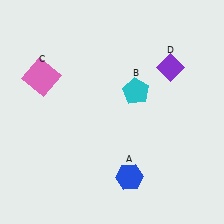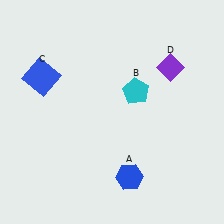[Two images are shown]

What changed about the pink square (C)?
In Image 1, C is pink. In Image 2, it changed to blue.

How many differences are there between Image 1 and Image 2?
There is 1 difference between the two images.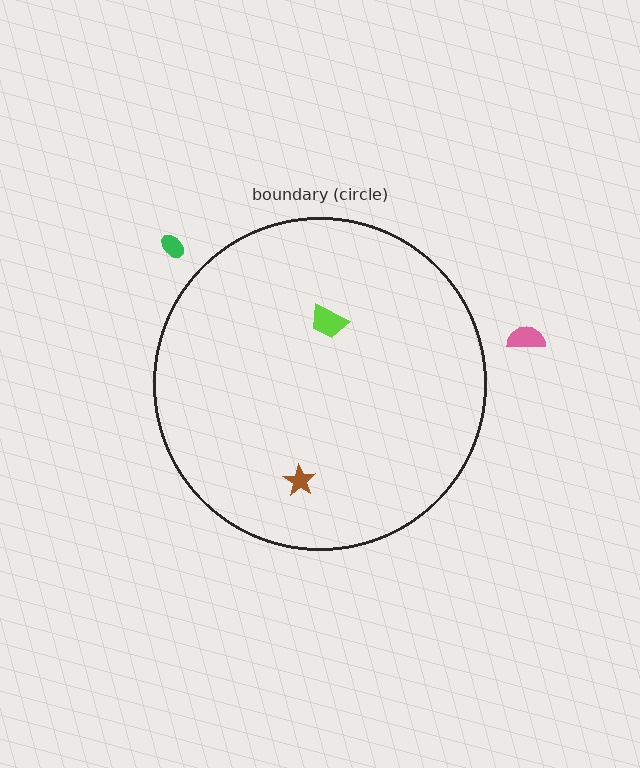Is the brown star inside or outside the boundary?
Inside.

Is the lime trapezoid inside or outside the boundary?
Inside.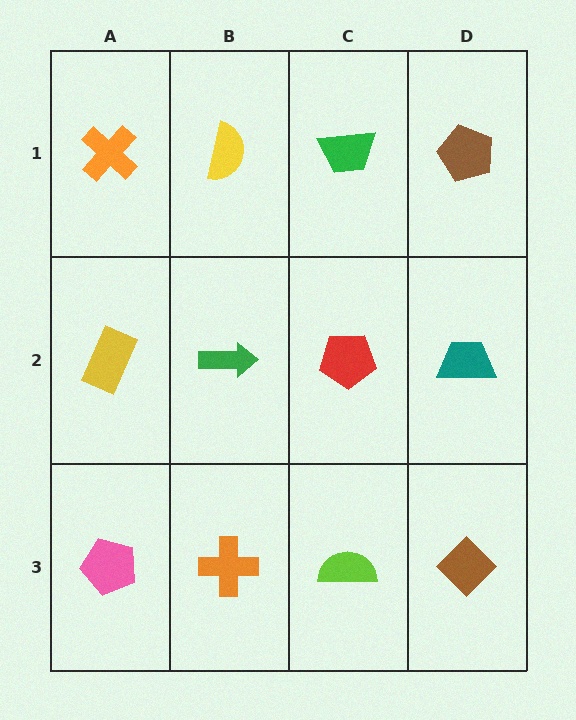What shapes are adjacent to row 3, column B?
A green arrow (row 2, column B), a pink pentagon (row 3, column A), a lime semicircle (row 3, column C).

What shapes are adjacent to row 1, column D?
A teal trapezoid (row 2, column D), a green trapezoid (row 1, column C).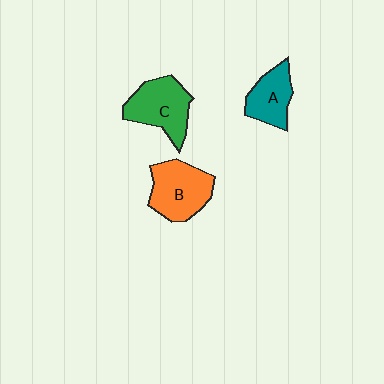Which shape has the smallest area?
Shape A (teal).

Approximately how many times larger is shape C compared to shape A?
Approximately 1.4 times.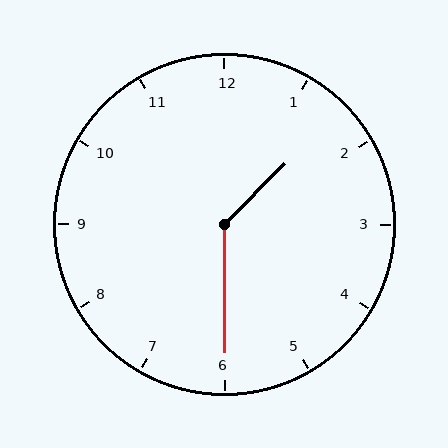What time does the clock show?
1:30.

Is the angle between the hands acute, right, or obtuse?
It is obtuse.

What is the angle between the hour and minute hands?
Approximately 135 degrees.